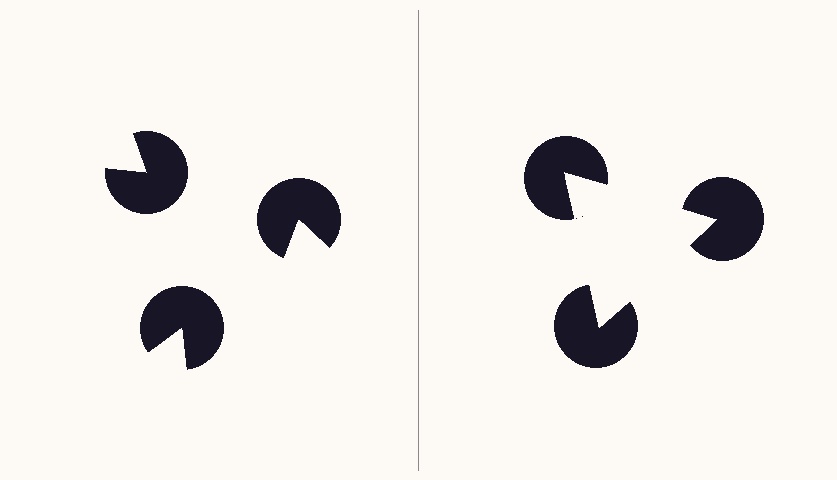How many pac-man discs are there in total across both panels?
6 — 3 on each side.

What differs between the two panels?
The pac-man discs are positioned identically on both sides; only the wedge orientations differ. On the right they align to a triangle; on the left they are misaligned.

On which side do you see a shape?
An illusory triangle appears on the right side. On the left side the wedge cuts are rotated, so no coherent shape forms.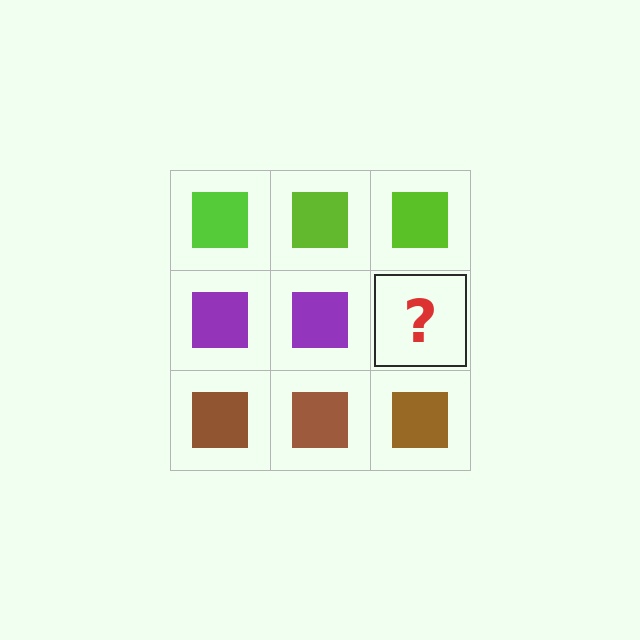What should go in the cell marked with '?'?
The missing cell should contain a purple square.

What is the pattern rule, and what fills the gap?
The rule is that each row has a consistent color. The gap should be filled with a purple square.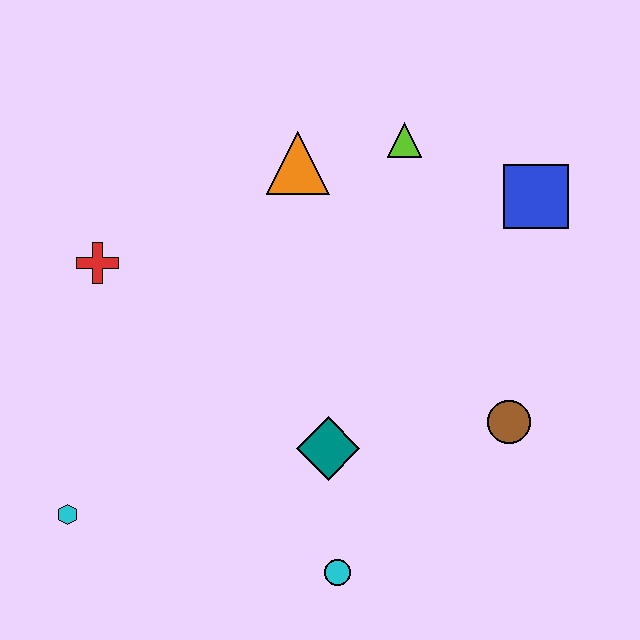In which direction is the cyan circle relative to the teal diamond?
The cyan circle is below the teal diamond.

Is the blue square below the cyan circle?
No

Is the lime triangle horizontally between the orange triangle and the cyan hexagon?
No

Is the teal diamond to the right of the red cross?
Yes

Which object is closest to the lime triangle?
The orange triangle is closest to the lime triangle.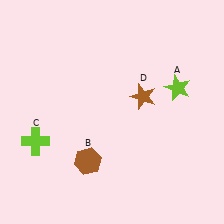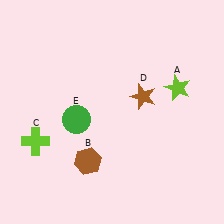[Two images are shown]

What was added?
A green circle (E) was added in Image 2.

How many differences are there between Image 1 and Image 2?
There is 1 difference between the two images.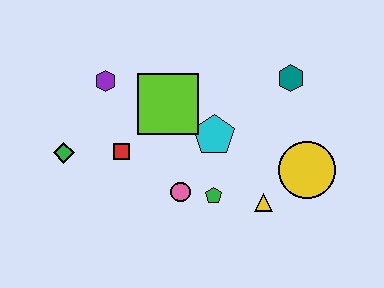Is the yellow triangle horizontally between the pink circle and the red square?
No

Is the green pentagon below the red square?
Yes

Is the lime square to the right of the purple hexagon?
Yes